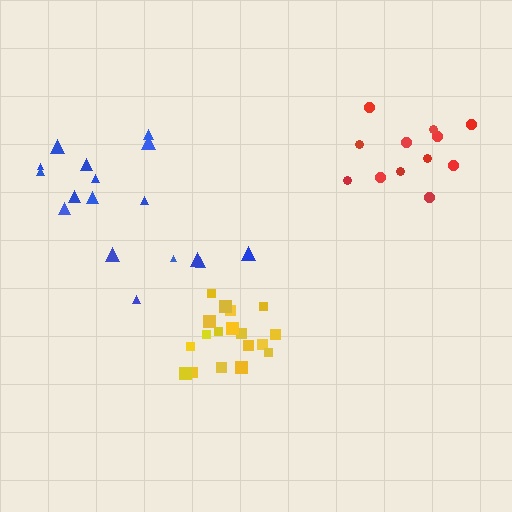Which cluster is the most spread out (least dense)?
Blue.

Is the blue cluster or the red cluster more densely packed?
Red.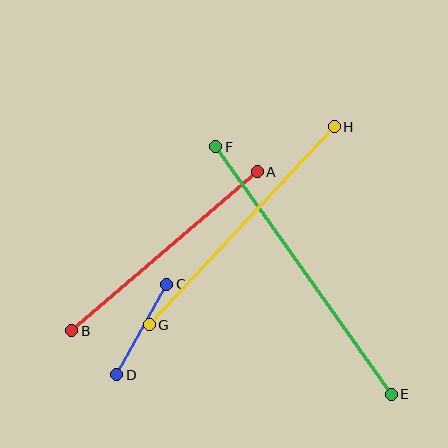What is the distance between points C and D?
The distance is approximately 103 pixels.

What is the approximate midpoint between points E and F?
The midpoint is at approximately (303, 271) pixels.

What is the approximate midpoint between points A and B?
The midpoint is at approximately (164, 251) pixels.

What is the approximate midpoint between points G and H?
The midpoint is at approximately (242, 226) pixels.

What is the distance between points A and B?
The distance is approximately 244 pixels.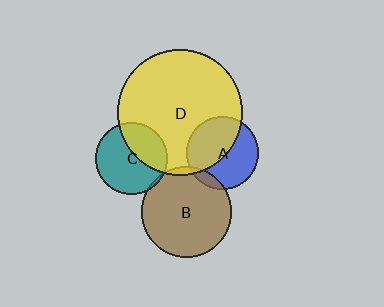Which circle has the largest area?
Circle D (yellow).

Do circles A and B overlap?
Yes.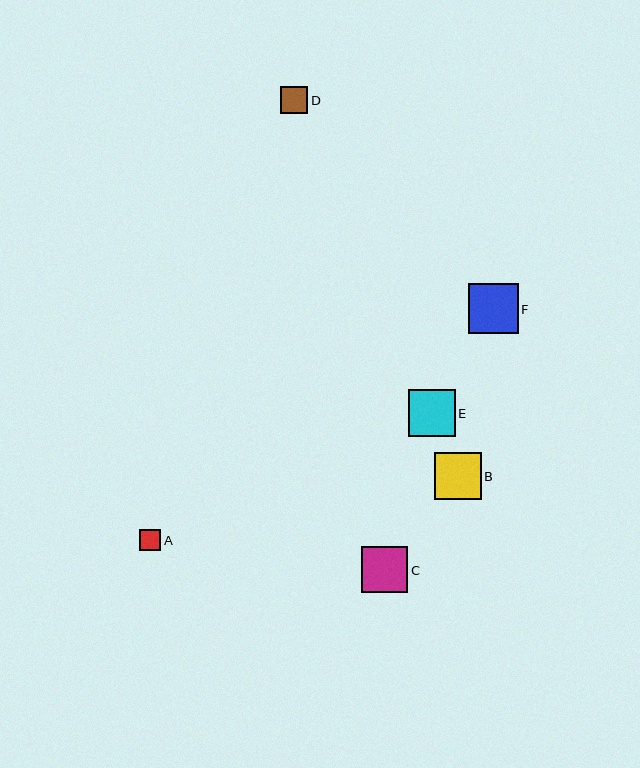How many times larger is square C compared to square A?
Square C is approximately 2.2 times the size of square A.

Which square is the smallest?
Square A is the smallest with a size of approximately 21 pixels.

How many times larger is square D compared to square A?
Square D is approximately 1.3 times the size of square A.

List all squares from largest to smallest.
From largest to smallest: F, B, E, C, D, A.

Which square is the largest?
Square F is the largest with a size of approximately 50 pixels.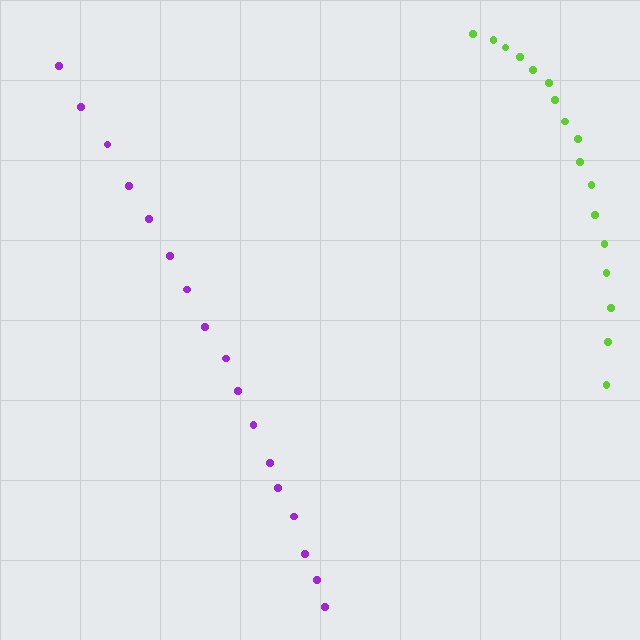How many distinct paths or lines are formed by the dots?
There are 2 distinct paths.